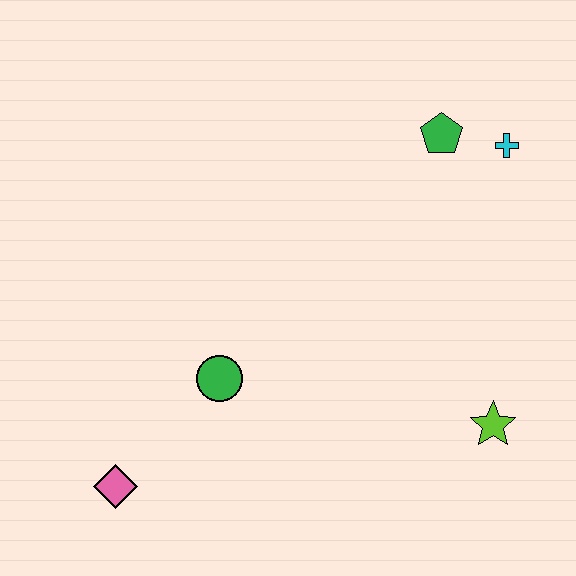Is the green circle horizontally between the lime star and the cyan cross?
No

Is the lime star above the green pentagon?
No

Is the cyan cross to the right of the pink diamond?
Yes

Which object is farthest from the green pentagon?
The pink diamond is farthest from the green pentagon.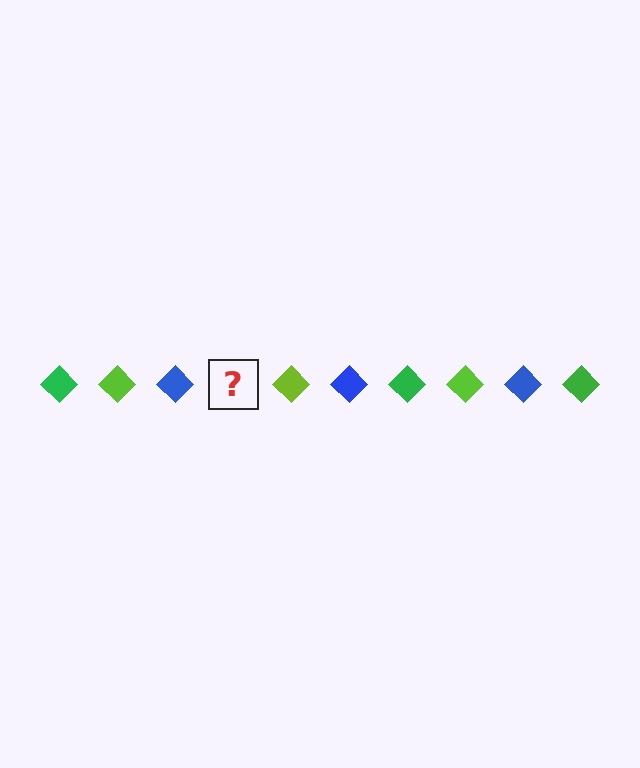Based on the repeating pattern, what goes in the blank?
The blank should be a green diamond.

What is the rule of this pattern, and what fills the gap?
The rule is that the pattern cycles through green, lime, blue diamonds. The gap should be filled with a green diamond.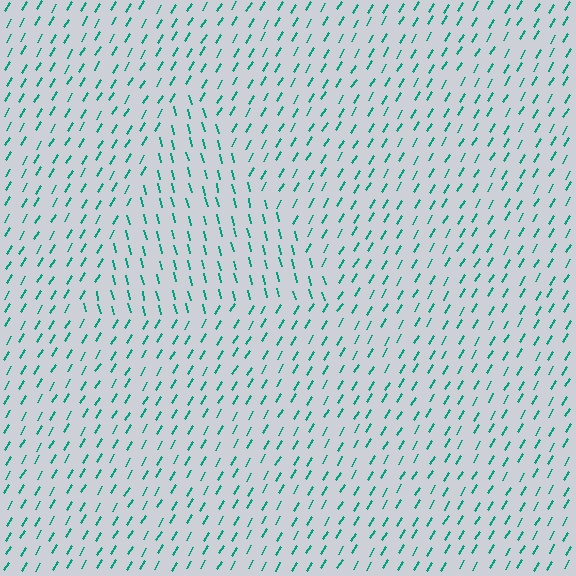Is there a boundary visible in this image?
Yes, there is a texture boundary formed by a change in line orientation.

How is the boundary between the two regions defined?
The boundary is defined purely by a change in line orientation (approximately 45 degrees difference). All lines are the same color and thickness.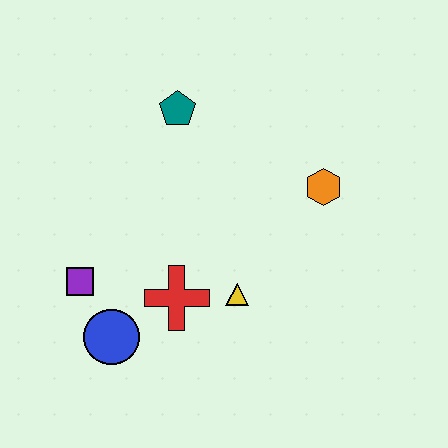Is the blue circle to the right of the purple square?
Yes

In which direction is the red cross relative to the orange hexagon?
The red cross is to the left of the orange hexagon.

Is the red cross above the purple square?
No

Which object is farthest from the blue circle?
The orange hexagon is farthest from the blue circle.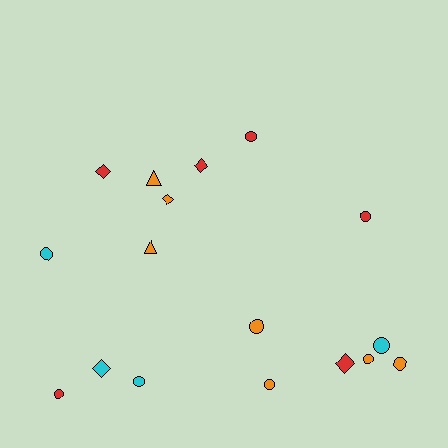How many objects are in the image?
There are 17 objects.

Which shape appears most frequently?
Circle, with 10 objects.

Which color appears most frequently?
Orange, with 7 objects.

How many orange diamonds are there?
There is 1 orange diamond.